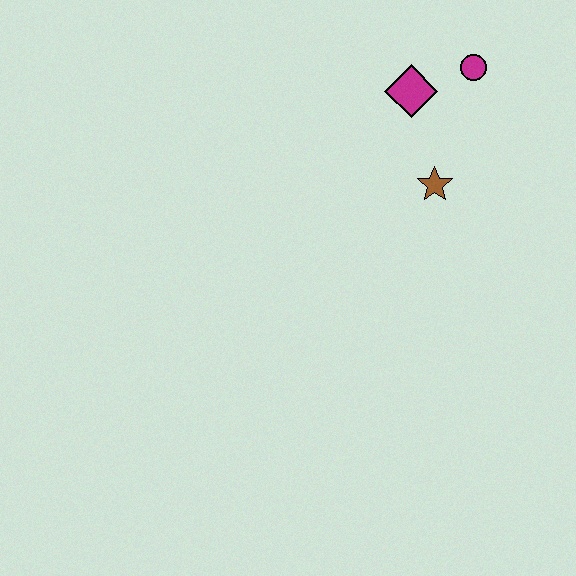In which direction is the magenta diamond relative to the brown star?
The magenta diamond is above the brown star.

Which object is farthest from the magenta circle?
The brown star is farthest from the magenta circle.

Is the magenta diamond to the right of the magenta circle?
No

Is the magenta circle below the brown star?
No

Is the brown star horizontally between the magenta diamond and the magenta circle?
Yes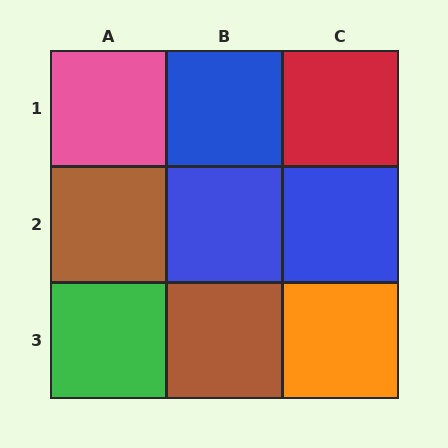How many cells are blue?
3 cells are blue.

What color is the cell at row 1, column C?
Red.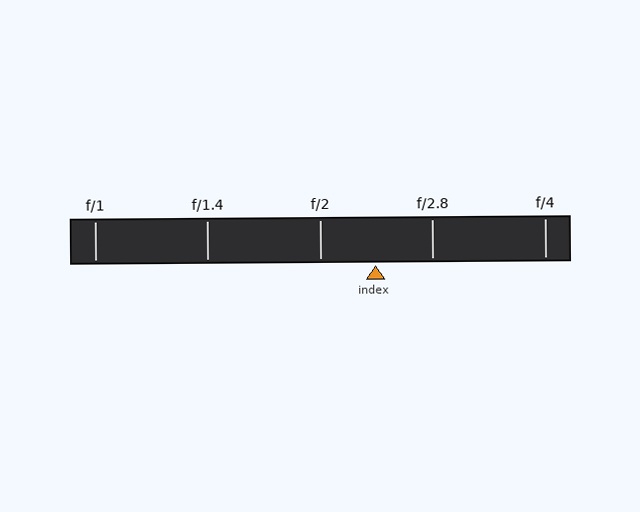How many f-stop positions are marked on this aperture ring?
There are 5 f-stop positions marked.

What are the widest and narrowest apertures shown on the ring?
The widest aperture shown is f/1 and the narrowest is f/4.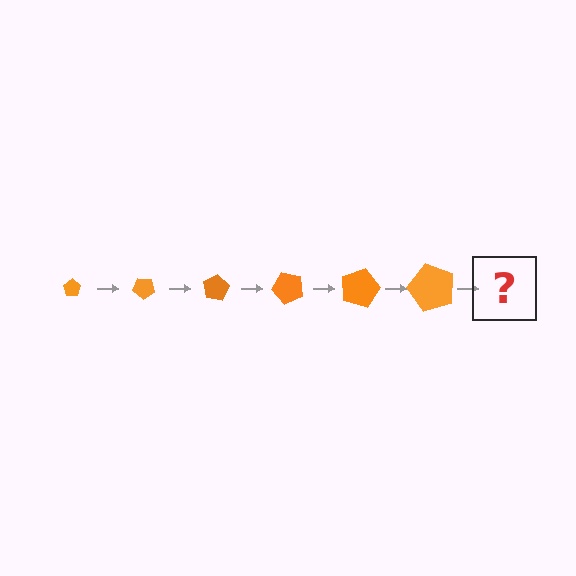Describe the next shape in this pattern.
It should be a pentagon, larger than the previous one and rotated 240 degrees from the start.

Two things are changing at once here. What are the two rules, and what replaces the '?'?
The two rules are that the pentagon grows larger each step and it rotates 40 degrees each step. The '?' should be a pentagon, larger than the previous one and rotated 240 degrees from the start.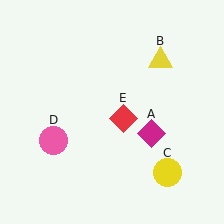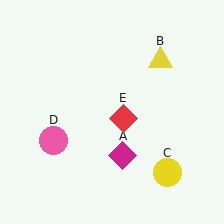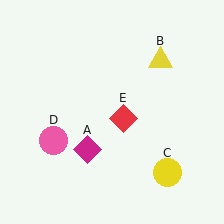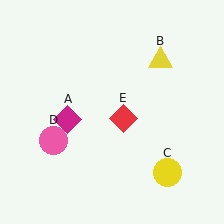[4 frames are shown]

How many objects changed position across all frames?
1 object changed position: magenta diamond (object A).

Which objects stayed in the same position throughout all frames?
Yellow triangle (object B) and yellow circle (object C) and pink circle (object D) and red diamond (object E) remained stationary.